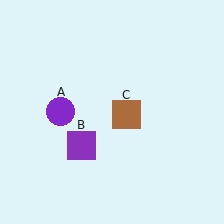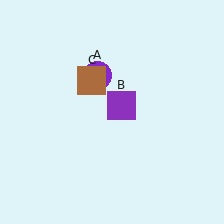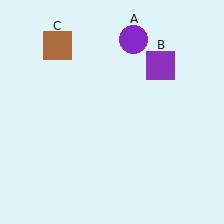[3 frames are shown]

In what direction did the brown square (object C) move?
The brown square (object C) moved up and to the left.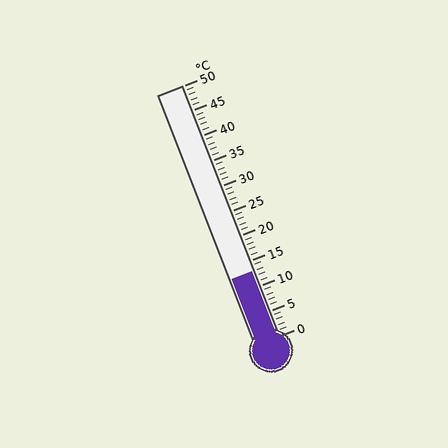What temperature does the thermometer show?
The thermometer shows approximately 13°C.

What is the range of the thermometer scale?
The thermometer scale ranges from 0°C to 50°C.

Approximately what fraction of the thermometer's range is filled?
The thermometer is filled to approximately 25% of its range.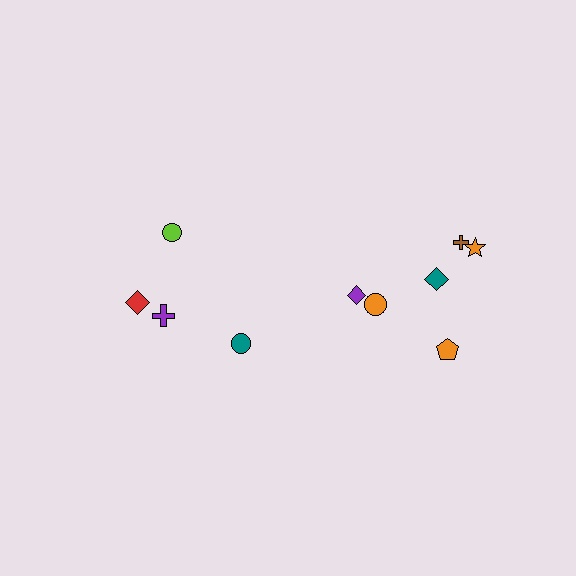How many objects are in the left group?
There are 4 objects.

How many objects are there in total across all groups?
There are 10 objects.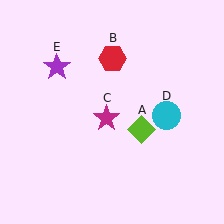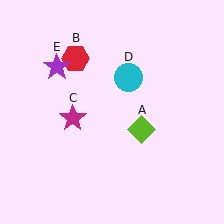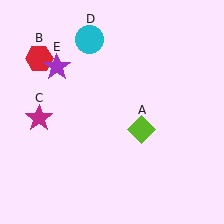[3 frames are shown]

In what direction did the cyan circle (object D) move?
The cyan circle (object D) moved up and to the left.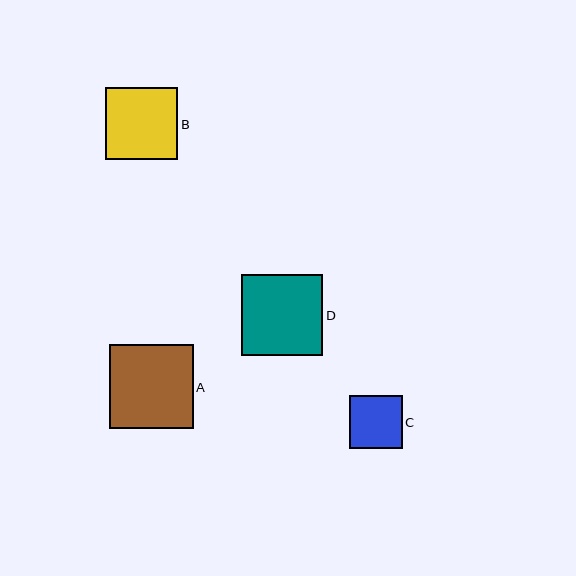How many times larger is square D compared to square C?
Square D is approximately 1.5 times the size of square C.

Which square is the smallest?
Square C is the smallest with a size of approximately 53 pixels.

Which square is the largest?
Square A is the largest with a size of approximately 84 pixels.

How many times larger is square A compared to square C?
Square A is approximately 1.6 times the size of square C.